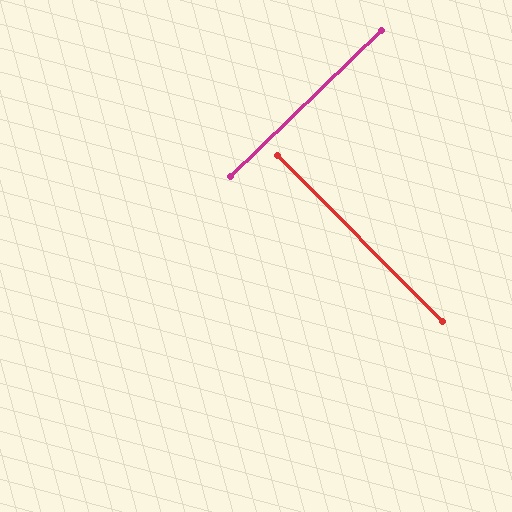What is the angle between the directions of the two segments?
Approximately 89 degrees.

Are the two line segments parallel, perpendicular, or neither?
Perpendicular — they meet at approximately 89°.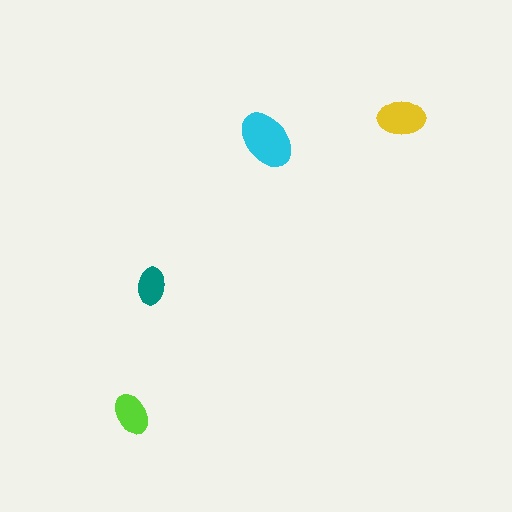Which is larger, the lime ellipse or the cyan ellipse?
The cyan one.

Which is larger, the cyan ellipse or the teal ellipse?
The cyan one.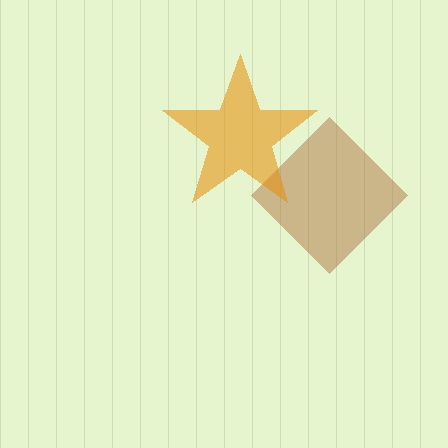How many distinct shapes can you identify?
There are 2 distinct shapes: a brown diamond, an orange star.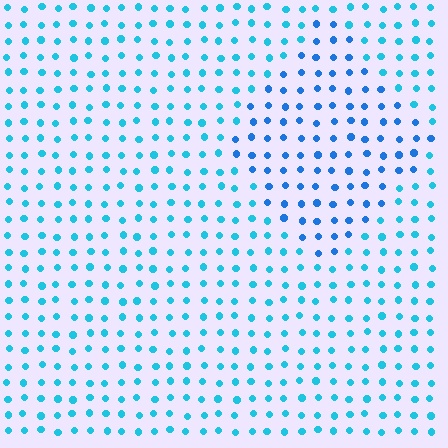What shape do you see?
I see a diamond.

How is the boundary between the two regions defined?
The boundary is defined purely by a slight shift in hue (about 25 degrees). Spacing, size, and orientation are identical on both sides.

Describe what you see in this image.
The image is filled with small cyan elements in a uniform arrangement. A diamond-shaped region is visible where the elements are tinted to a slightly different hue, forming a subtle color boundary.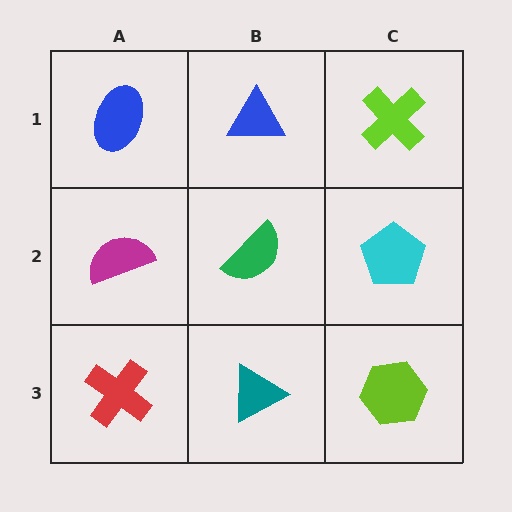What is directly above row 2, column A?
A blue ellipse.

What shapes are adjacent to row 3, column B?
A green semicircle (row 2, column B), a red cross (row 3, column A), a lime hexagon (row 3, column C).